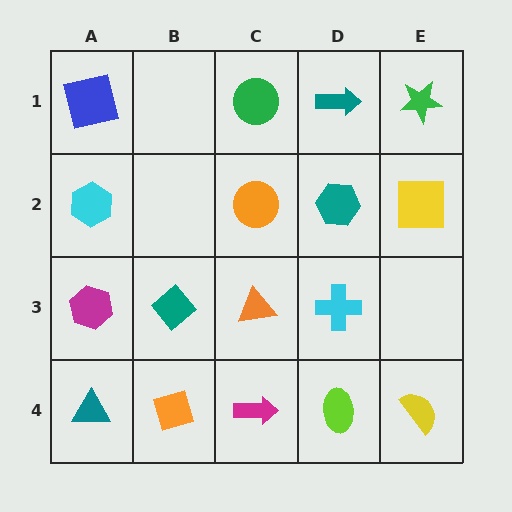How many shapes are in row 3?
4 shapes.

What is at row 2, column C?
An orange circle.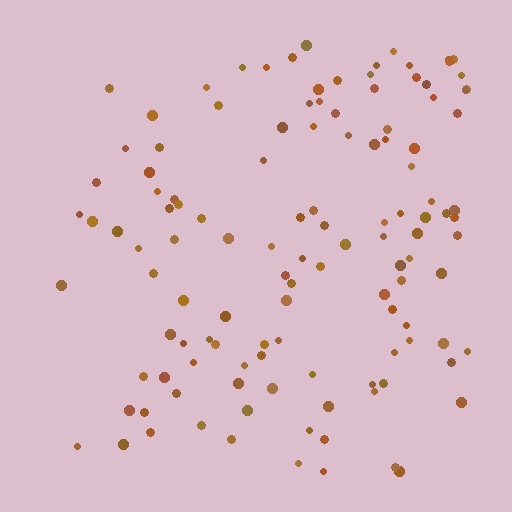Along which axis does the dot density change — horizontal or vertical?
Horizontal.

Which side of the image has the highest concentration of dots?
The right.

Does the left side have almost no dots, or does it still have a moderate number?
Still a moderate number, just noticeably fewer than the right.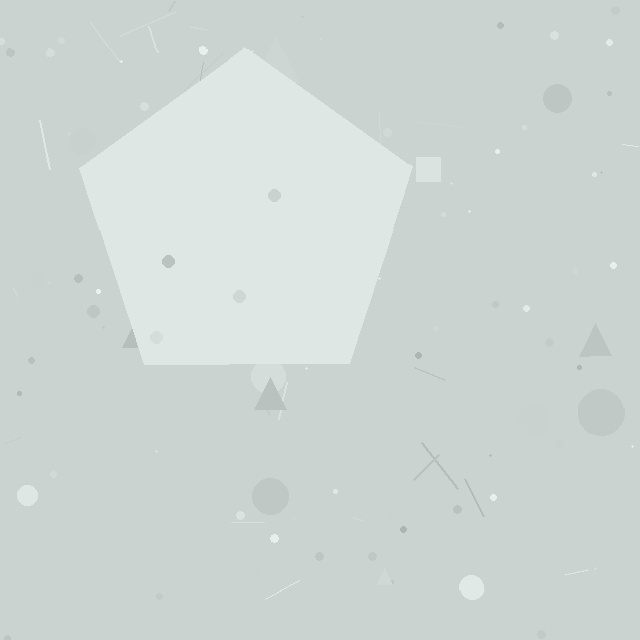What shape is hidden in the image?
A pentagon is hidden in the image.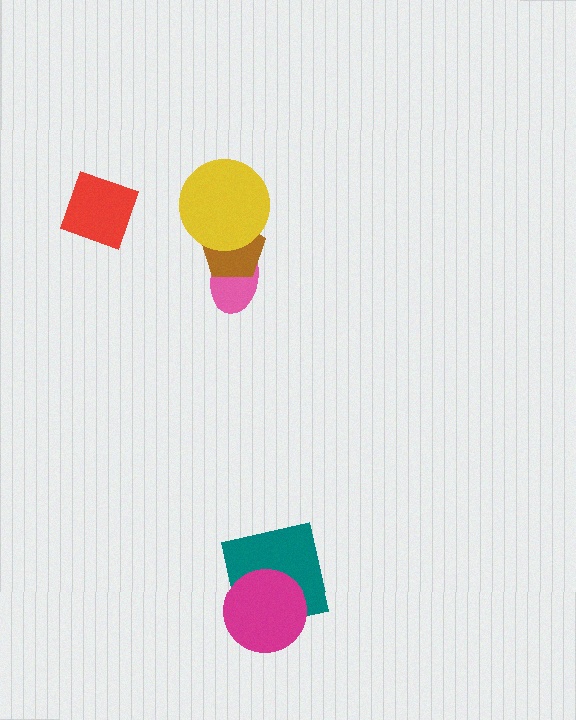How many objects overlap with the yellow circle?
1 object overlaps with the yellow circle.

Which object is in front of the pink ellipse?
The brown pentagon is in front of the pink ellipse.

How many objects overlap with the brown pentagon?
2 objects overlap with the brown pentagon.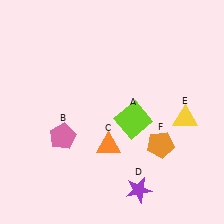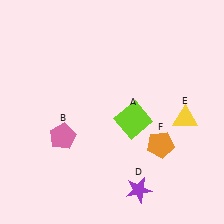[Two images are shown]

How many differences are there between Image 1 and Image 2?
There is 1 difference between the two images.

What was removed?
The orange triangle (C) was removed in Image 2.